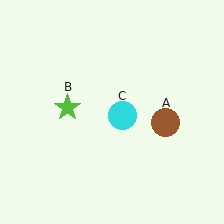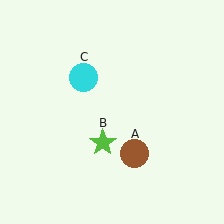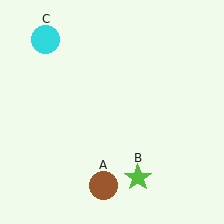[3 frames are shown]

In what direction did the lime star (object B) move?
The lime star (object B) moved down and to the right.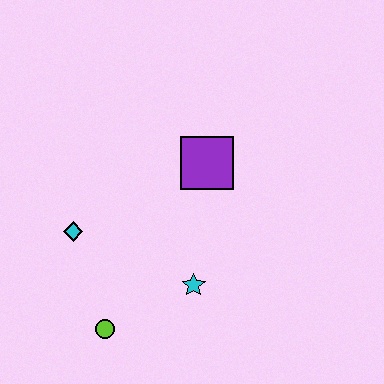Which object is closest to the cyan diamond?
The lime circle is closest to the cyan diamond.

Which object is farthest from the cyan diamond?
The purple square is farthest from the cyan diamond.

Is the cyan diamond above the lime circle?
Yes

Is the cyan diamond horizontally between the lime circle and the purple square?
No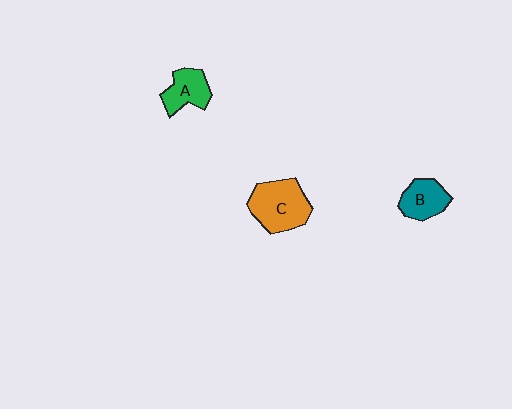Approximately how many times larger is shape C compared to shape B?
Approximately 1.6 times.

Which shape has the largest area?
Shape C (orange).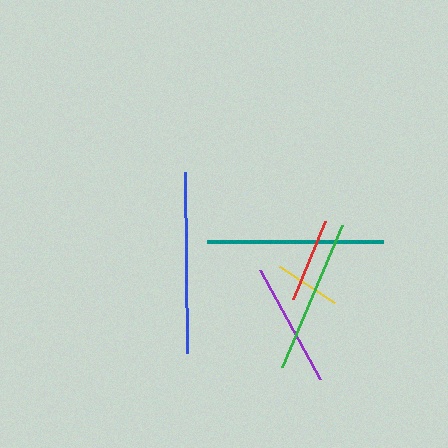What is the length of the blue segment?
The blue segment is approximately 181 pixels long.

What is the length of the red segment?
The red segment is approximately 84 pixels long.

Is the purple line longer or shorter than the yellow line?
The purple line is longer than the yellow line.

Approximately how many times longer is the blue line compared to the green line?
The blue line is approximately 1.2 times the length of the green line.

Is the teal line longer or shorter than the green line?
The teal line is longer than the green line.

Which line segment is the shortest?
The yellow line is the shortest at approximately 66 pixels.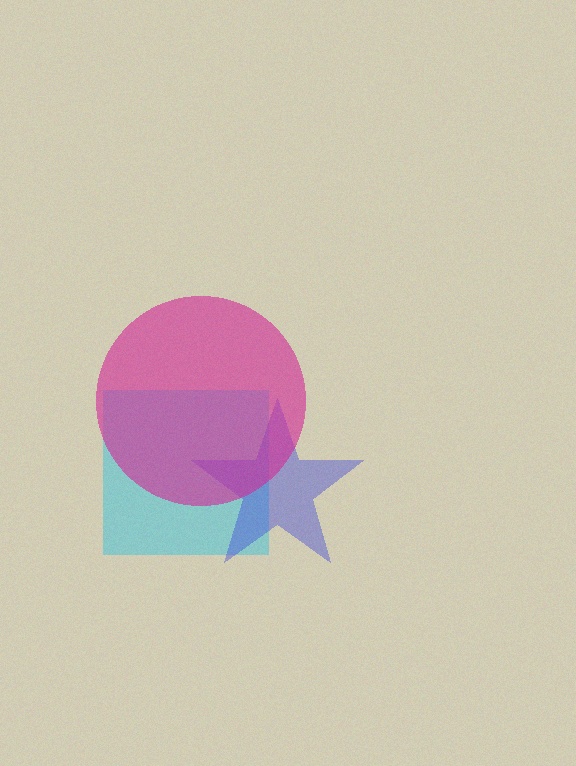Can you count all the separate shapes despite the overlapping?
Yes, there are 3 separate shapes.